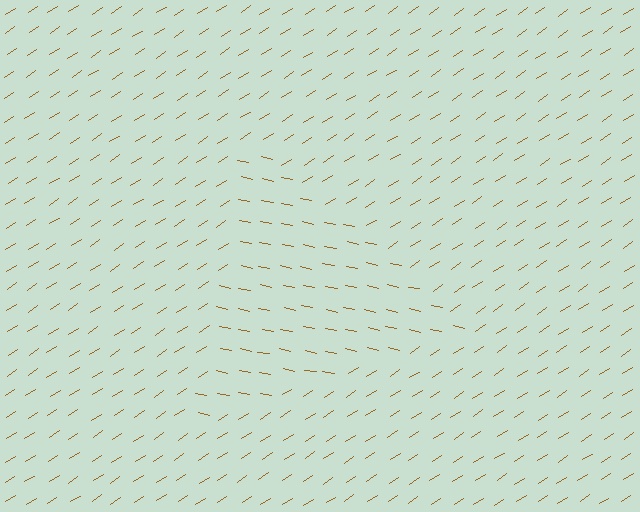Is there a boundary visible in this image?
Yes, there is a texture boundary formed by a change in line orientation.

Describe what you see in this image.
The image is filled with small brown line segments. A triangle region in the image has lines oriented differently from the surrounding lines, creating a visible texture boundary.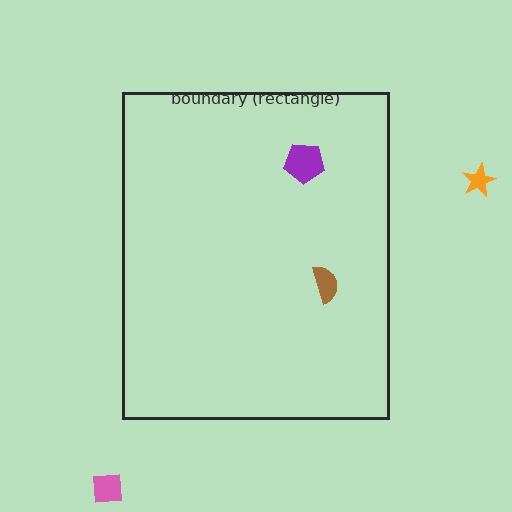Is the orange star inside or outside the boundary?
Outside.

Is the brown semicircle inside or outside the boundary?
Inside.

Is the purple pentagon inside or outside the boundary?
Inside.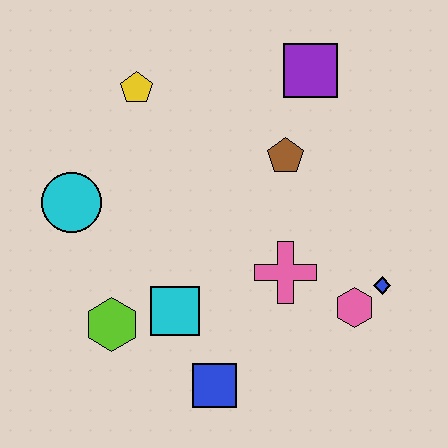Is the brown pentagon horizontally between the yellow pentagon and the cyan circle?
No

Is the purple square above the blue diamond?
Yes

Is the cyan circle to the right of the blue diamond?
No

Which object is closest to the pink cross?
The pink hexagon is closest to the pink cross.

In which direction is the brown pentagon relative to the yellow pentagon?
The brown pentagon is to the right of the yellow pentagon.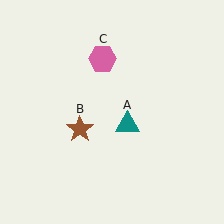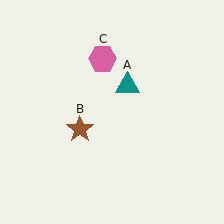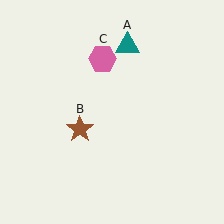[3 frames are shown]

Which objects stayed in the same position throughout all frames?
Brown star (object B) and pink hexagon (object C) remained stationary.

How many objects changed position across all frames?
1 object changed position: teal triangle (object A).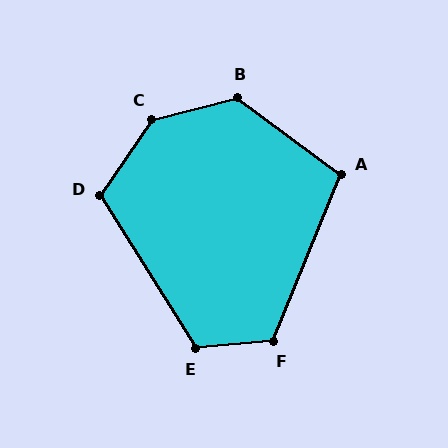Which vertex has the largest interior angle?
C, at approximately 138 degrees.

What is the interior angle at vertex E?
Approximately 117 degrees (obtuse).